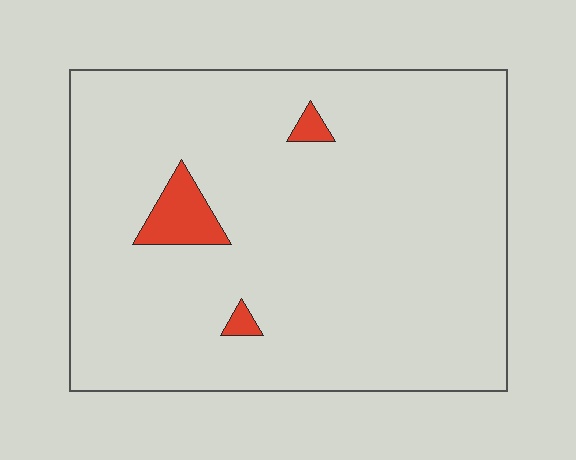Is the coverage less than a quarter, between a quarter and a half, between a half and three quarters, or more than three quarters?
Less than a quarter.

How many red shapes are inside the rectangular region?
3.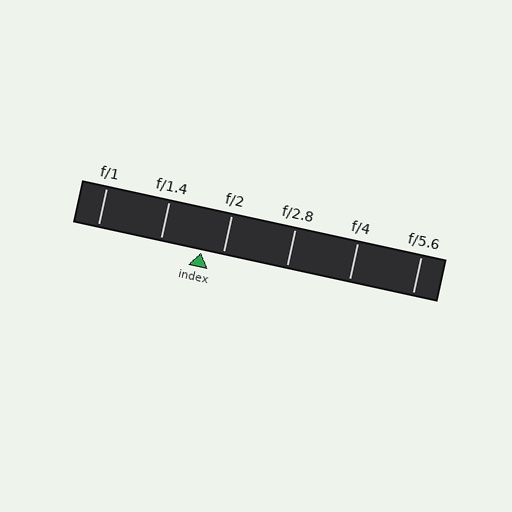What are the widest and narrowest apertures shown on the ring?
The widest aperture shown is f/1 and the narrowest is f/5.6.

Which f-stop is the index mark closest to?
The index mark is closest to f/2.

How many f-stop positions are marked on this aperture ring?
There are 6 f-stop positions marked.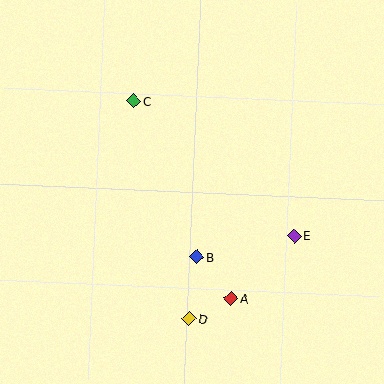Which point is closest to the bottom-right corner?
Point E is closest to the bottom-right corner.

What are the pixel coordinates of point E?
Point E is at (295, 236).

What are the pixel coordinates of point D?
Point D is at (189, 319).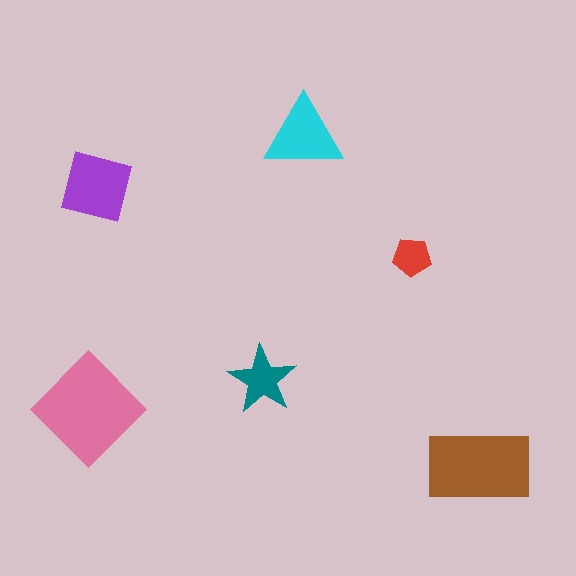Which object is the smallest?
The red pentagon.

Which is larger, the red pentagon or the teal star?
The teal star.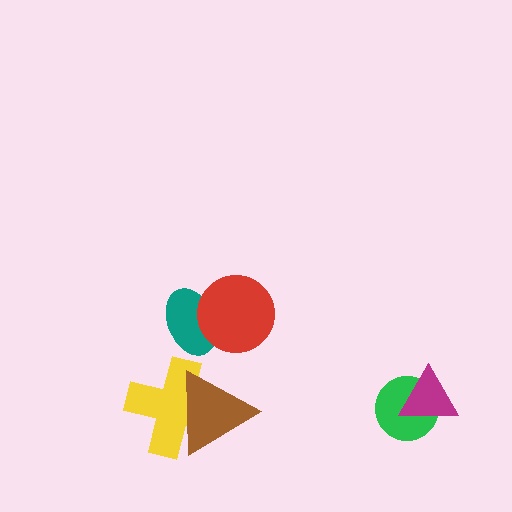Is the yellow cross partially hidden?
Yes, it is partially covered by another shape.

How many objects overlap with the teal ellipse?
1 object overlaps with the teal ellipse.